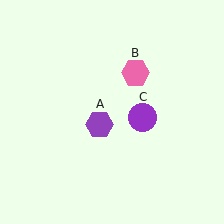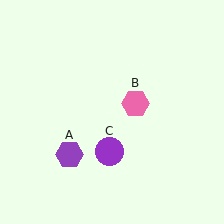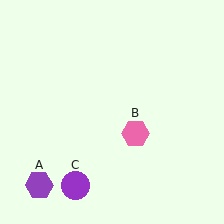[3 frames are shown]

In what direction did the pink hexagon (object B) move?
The pink hexagon (object B) moved down.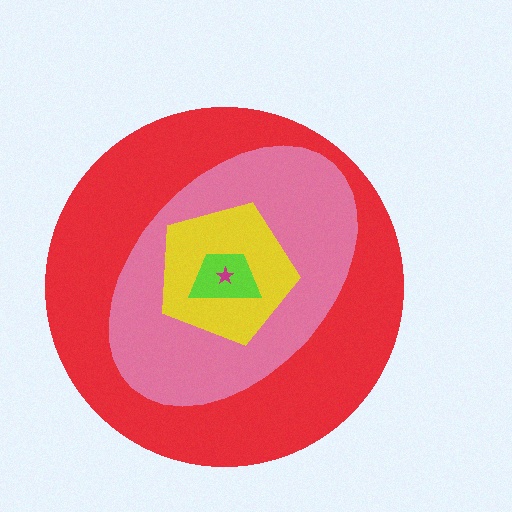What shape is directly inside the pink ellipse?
The yellow pentagon.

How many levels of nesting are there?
5.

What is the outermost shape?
The red circle.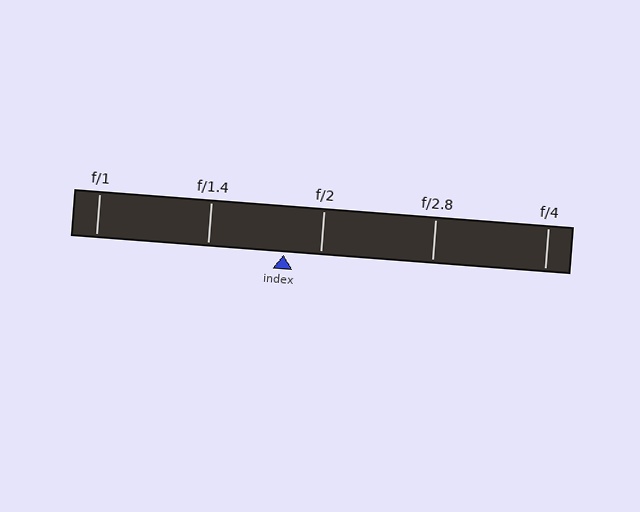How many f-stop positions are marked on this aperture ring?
There are 5 f-stop positions marked.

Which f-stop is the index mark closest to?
The index mark is closest to f/2.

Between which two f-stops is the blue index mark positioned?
The index mark is between f/1.4 and f/2.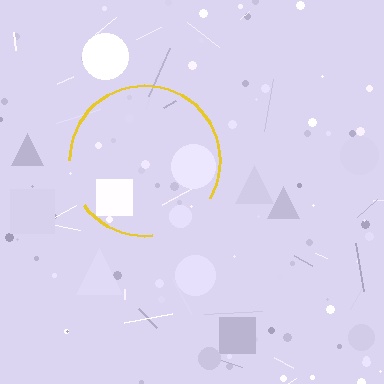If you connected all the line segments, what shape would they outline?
They would outline a circle.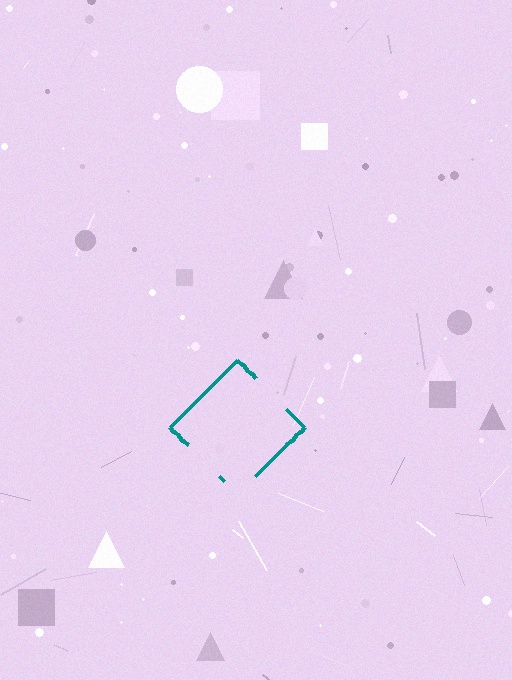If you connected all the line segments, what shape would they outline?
They would outline a diamond.